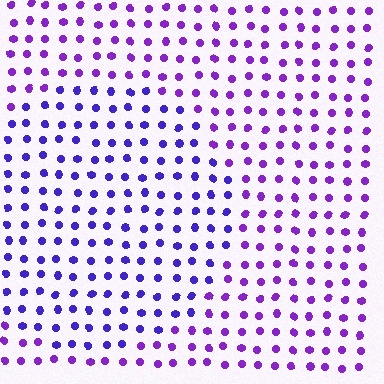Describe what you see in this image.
The image is filled with small purple elements in a uniform arrangement. A circle-shaped region is visible where the elements are tinted to a slightly different hue, forming a subtle color boundary.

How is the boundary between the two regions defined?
The boundary is defined purely by a slight shift in hue (about 27 degrees). Spacing, size, and orientation are identical on both sides.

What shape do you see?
I see a circle.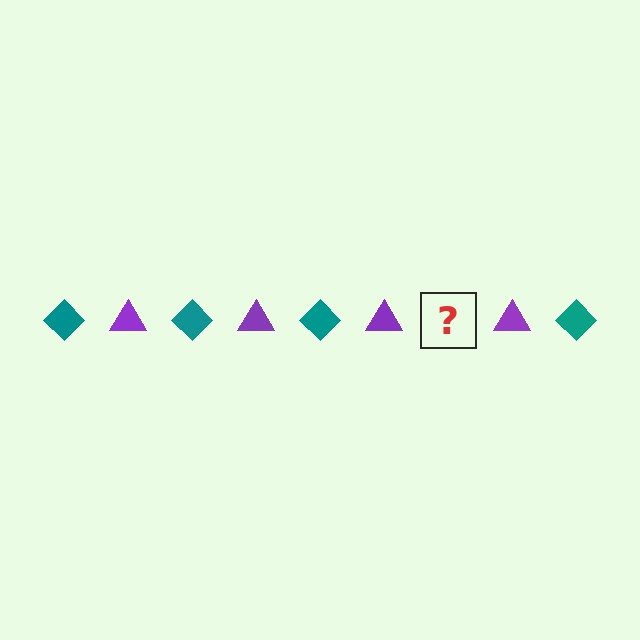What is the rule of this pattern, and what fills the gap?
The rule is that the pattern alternates between teal diamond and purple triangle. The gap should be filled with a teal diamond.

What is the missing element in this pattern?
The missing element is a teal diamond.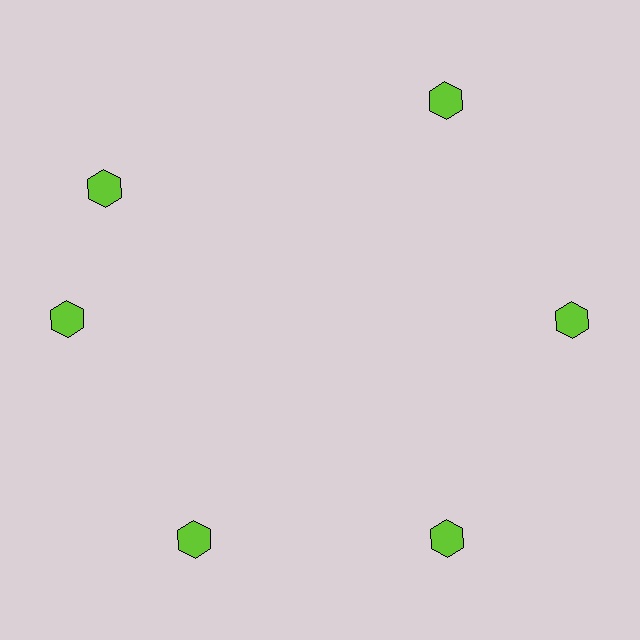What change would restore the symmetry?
The symmetry would be restored by rotating it back into even spacing with its neighbors so that all 6 hexagons sit at equal angles and equal distance from the center.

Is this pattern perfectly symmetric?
No. The 6 lime hexagons are arranged in a ring, but one element near the 11 o'clock position is rotated out of alignment along the ring, breaking the 6-fold rotational symmetry.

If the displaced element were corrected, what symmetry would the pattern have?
It would have 6-fold rotational symmetry — the pattern would map onto itself every 60 degrees.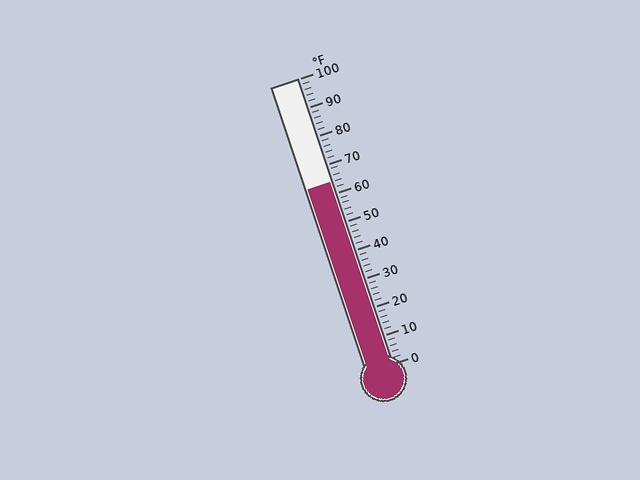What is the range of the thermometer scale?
The thermometer scale ranges from 0°F to 100°F.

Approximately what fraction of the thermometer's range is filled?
The thermometer is filled to approximately 65% of its range.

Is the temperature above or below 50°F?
The temperature is above 50°F.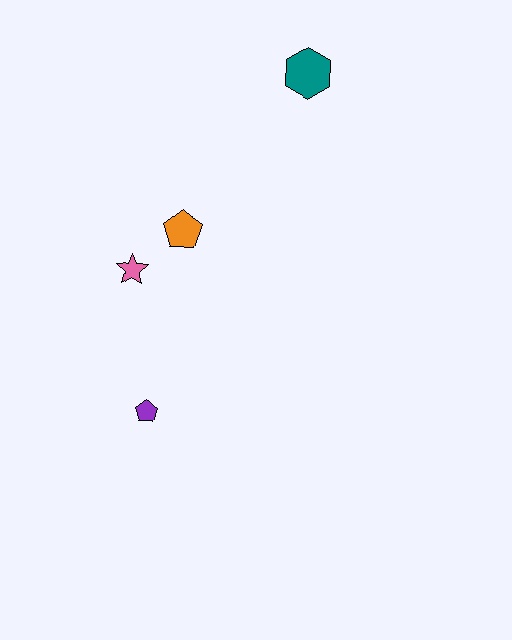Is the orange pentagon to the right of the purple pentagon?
Yes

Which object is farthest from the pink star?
The teal hexagon is farthest from the pink star.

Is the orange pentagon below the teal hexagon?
Yes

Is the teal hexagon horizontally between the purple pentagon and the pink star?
No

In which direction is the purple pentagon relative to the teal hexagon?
The purple pentagon is below the teal hexagon.